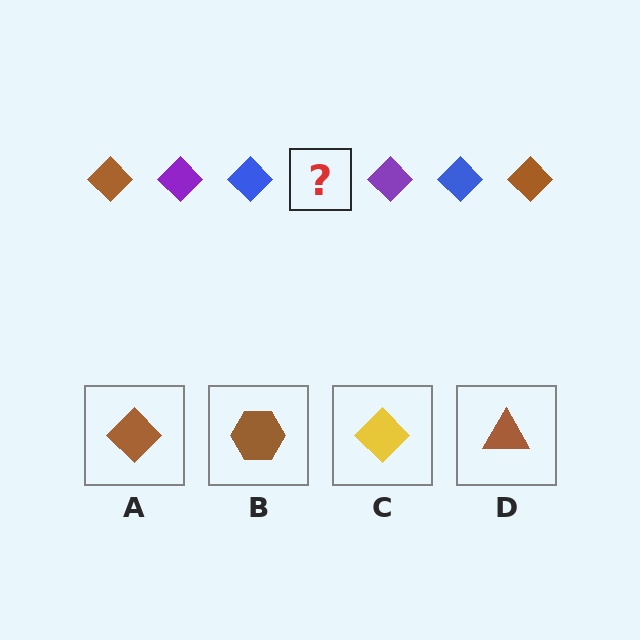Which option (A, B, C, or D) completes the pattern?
A.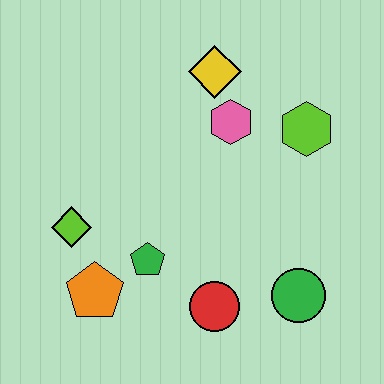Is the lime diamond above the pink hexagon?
No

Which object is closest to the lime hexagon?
The pink hexagon is closest to the lime hexagon.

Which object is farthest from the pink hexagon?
The orange pentagon is farthest from the pink hexagon.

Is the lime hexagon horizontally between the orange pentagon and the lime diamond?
No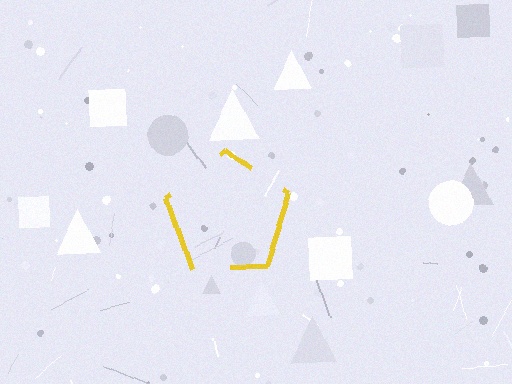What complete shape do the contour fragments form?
The contour fragments form a pentagon.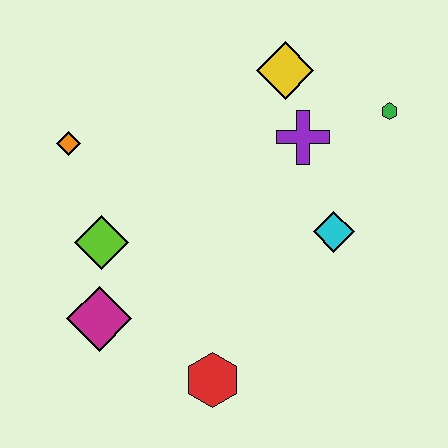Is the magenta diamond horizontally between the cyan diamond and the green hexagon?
No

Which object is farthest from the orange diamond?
The green hexagon is farthest from the orange diamond.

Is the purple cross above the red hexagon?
Yes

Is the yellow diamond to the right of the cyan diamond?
No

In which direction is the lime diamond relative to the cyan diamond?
The lime diamond is to the left of the cyan diamond.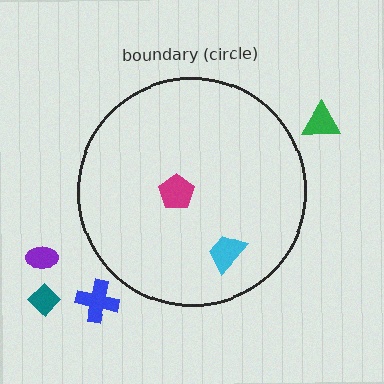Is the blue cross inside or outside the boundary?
Outside.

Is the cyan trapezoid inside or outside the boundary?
Inside.